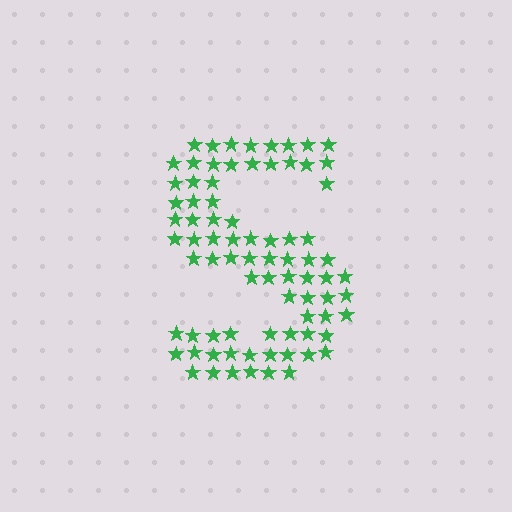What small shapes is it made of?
It is made of small stars.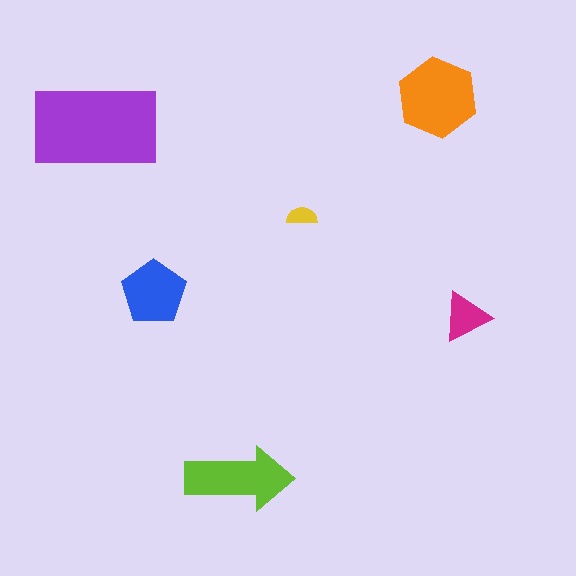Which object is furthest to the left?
The purple rectangle is leftmost.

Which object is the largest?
The purple rectangle.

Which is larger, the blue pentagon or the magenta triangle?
The blue pentagon.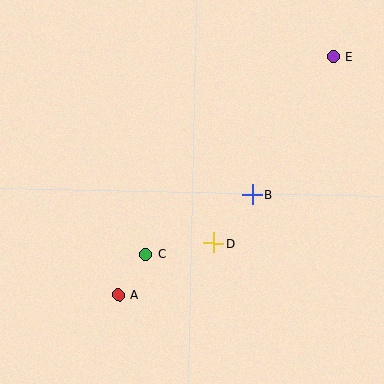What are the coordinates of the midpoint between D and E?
The midpoint between D and E is at (273, 150).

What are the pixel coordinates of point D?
Point D is at (213, 243).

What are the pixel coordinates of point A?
Point A is at (118, 295).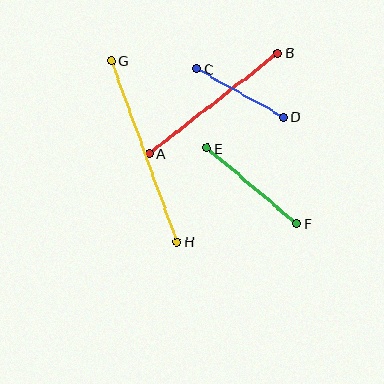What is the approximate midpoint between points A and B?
The midpoint is at approximately (214, 103) pixels.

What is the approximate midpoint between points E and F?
The midpoint is at approximately (252, 186) pixels.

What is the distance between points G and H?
The distance is approximately 193 pixels.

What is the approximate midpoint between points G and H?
The midpoint is at approximately (144, 151) pixels.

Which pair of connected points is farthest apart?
Points G and H are farthest apart.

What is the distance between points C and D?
The distance is approximately 100 pixels.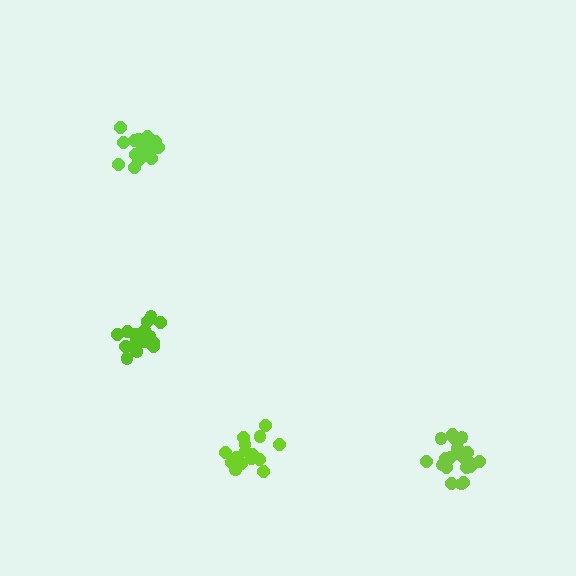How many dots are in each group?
Group 1: 18 dots, Group 2: 20 dots, Group 3: 20 dots, Group 4: 16 dots (74 total).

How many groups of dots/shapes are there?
There are 4 groups.